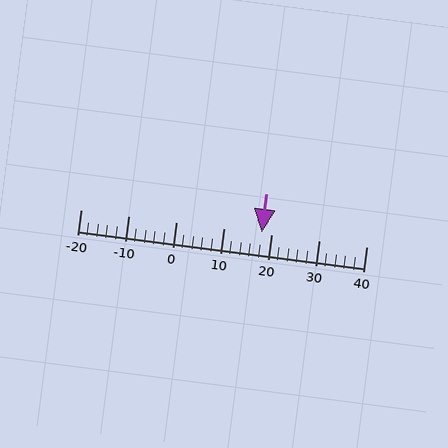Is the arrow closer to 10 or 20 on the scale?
The arrow is closer to 20.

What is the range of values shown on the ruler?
The ruler shows values from -20 to 40.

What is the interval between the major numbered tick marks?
The major tick marks are spaced 10 units apart.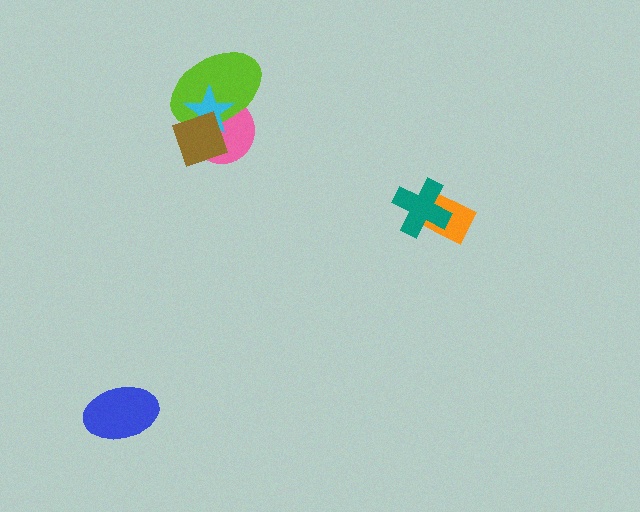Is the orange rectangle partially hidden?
Yes, it is partially covered by another shape.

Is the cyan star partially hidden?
Yes, it is partially covered by another shape.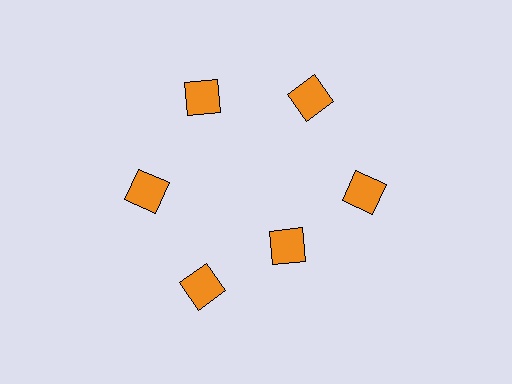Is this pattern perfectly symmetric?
No. The 6 orange diamonds are arranged in a ring, but one element near the 5 o'clock position is pulled inward toward the center, breaking the 6-fold rotational symmetry.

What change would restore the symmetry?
The symmetry would be restored by moving it outward, back onto the ring so that all 6 diamonds sit at equal angles and equal distance from the center.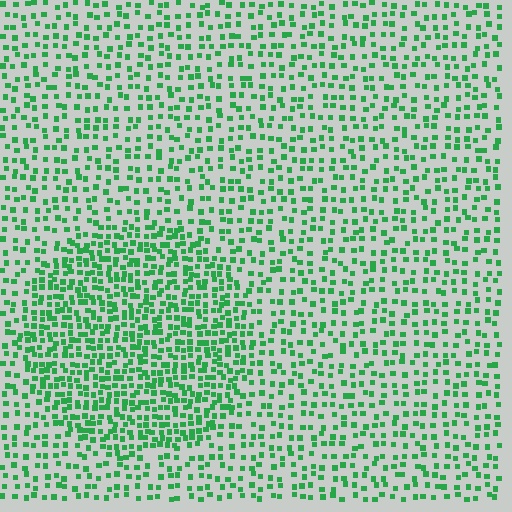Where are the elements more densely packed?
The elements are more densely packed inside the circle boundary.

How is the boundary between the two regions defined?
The boundary is defined by a change in element density (approximately 1.9x ratio). All elements are the same color, size, and shape.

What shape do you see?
I see a circle.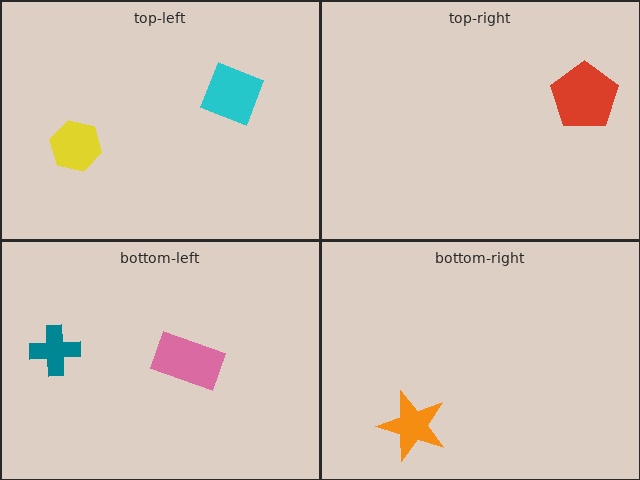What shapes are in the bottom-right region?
The orange star.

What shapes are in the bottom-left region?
The pink rectangle, the teal cross.